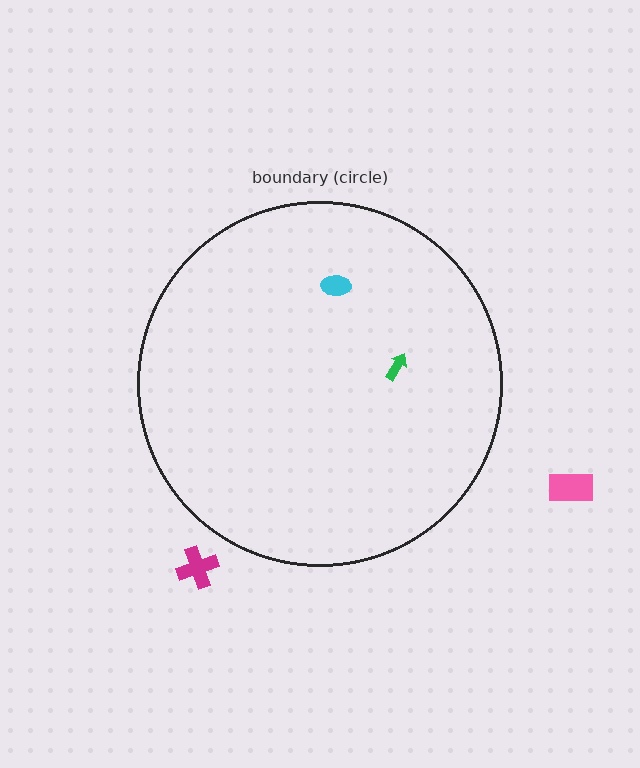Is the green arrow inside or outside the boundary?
Inside.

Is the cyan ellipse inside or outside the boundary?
Inside.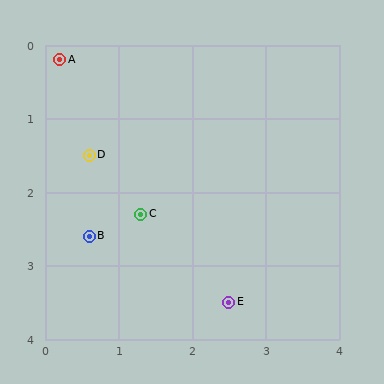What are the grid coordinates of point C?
Point C is at approximately (1.3, 2.3).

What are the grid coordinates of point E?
Point E is at approximately (2.5, 3.5).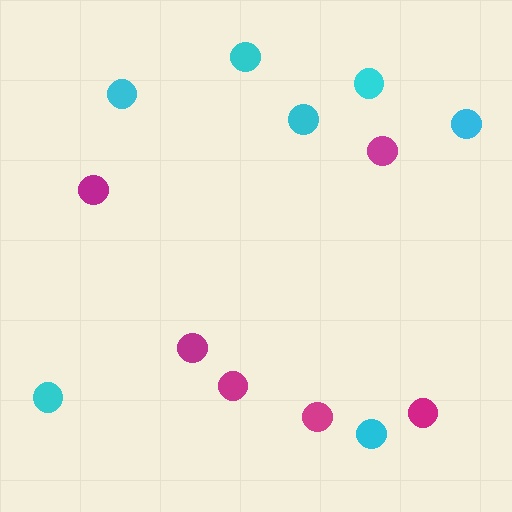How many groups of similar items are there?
There are 2 groups: one group of magenta circles (6) and one group of cyan circles (7).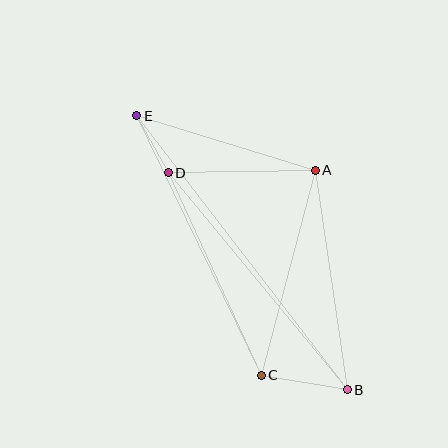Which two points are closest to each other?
Points D and E are closest to each other.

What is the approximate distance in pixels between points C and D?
The distance between C and D is approximately 223 pixels.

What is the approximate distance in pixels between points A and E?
The distance between A and E is approximately 187 pixels.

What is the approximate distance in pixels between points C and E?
The distance between C and E is approximately 288 pixels.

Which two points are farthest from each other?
Points B and E are farthest from each other.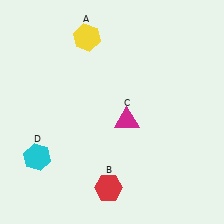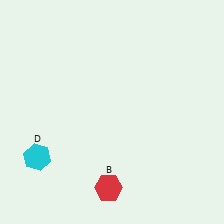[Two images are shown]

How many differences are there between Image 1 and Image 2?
There are 2 differences between the two images.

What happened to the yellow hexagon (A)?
The yellow hexagon (A) was removed in Image 2. It was in the top-left area of Image 1.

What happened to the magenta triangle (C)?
The magenta triangle (C) was removed in Image 2. It was in the bottom-right area of Image 1.